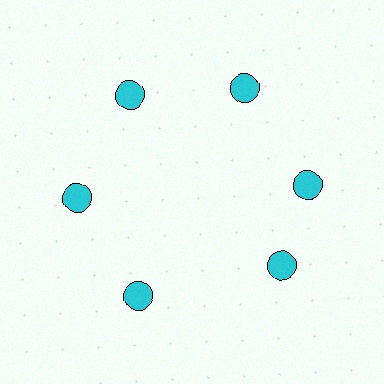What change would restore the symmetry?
The symmetry would be restored by rotating it back into even spacing with its neighbors so that all 6 circles sit at equal angles and equal distance from the center.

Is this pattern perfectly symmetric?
No. The 6 cyan circles are arranged in a ring, but one element near the 5 o'clock position is rotated out of alignment along the ring, breaking the 6-fold rotational symmetry.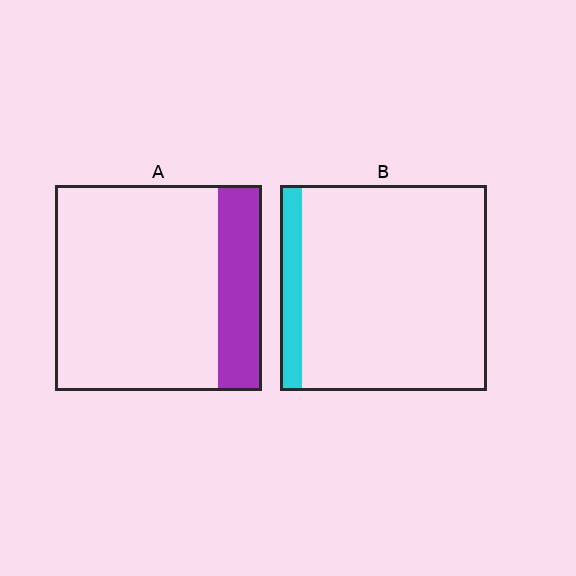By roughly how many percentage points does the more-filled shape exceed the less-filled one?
By roughly 10 percentage points (A over B).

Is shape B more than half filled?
No.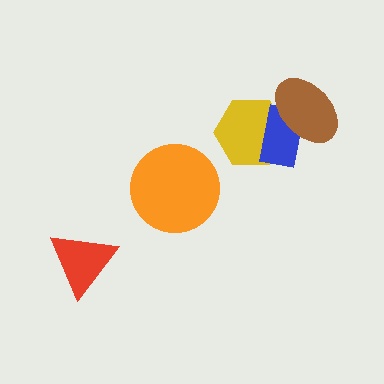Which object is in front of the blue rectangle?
The brown ellipse is in front of the blue rectangle.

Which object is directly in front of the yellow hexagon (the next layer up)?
The blue rectangle is directly in front of the yellow hexagon.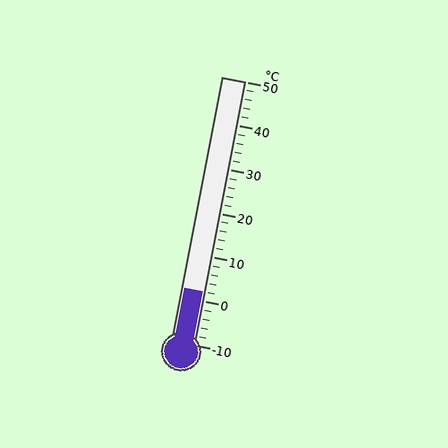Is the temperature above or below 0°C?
The temperature is above 0°C.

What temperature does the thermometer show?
The thermometer shows approximately 2°C.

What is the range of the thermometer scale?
The thermometer scale ranges from -10°C to 50°C.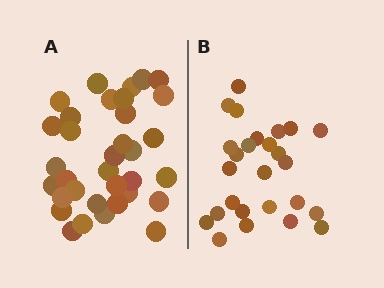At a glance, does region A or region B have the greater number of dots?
Region A (the left region) has more dots.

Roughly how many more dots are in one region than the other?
Region A has roughly 8 or so more dots than region B.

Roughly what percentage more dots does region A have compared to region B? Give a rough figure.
About 30% more.